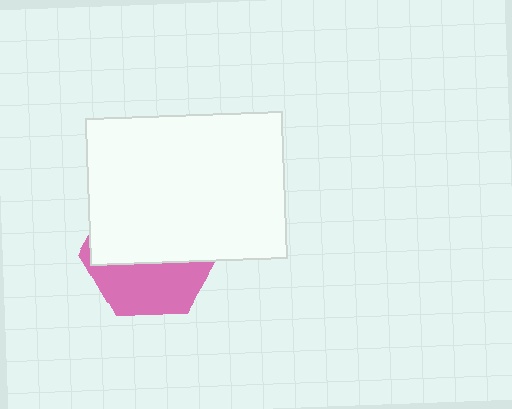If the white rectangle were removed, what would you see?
You would see the complete pink hexagon.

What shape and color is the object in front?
The object in front is a white rectangle.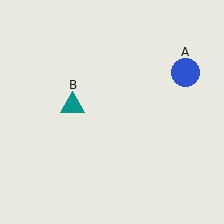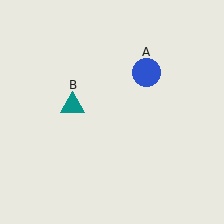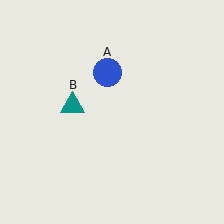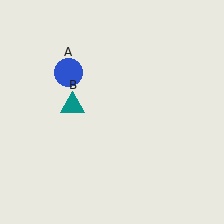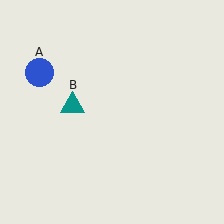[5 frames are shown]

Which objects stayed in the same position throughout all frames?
Teal triangle (object B) remained stationary.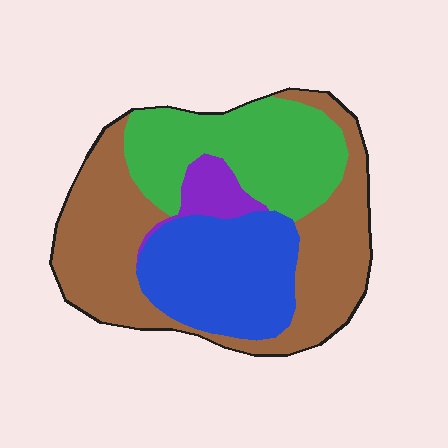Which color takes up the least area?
Purple, at roughly 5%.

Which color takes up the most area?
Brown, at roughly 40%.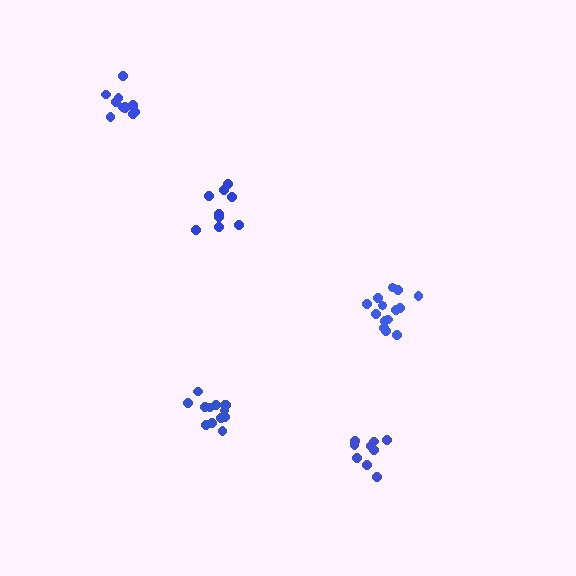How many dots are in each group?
Group 1: 9 dots, Group 2: 12 dots, Group 3: 13 dots, Group 4: 9 dots, Group 5: 14 dots (57 total).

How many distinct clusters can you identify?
There are 5 distinct clusters.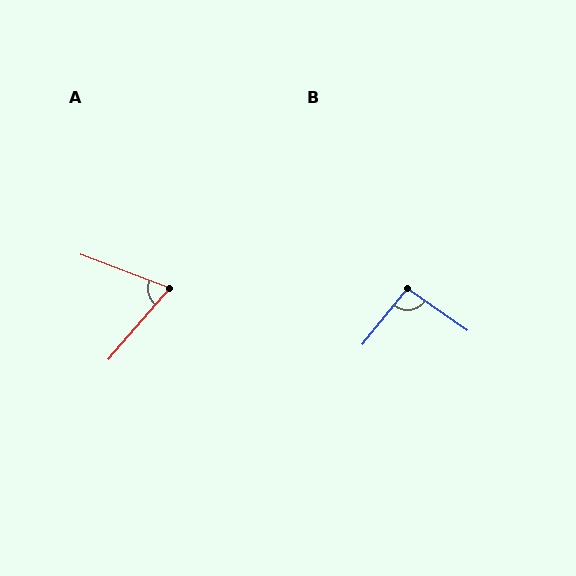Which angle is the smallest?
A, at approximately 71 degrees.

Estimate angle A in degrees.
Approximately 71 degrees.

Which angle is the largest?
B, at approximately 94 degrees.